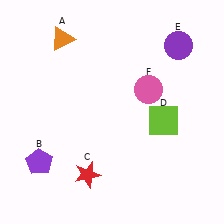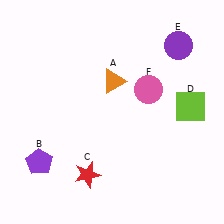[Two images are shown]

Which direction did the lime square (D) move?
The lime square (D) moved right.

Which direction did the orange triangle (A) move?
The orange triangle (A) moved right.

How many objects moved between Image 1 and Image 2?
2 objects moved between the two images.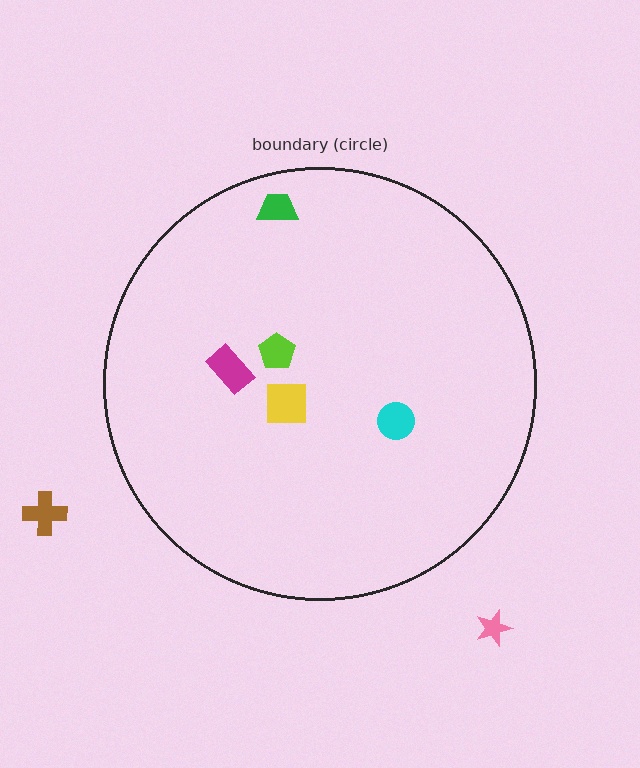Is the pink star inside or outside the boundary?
Outside.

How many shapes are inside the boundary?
5 inside, 2 outside.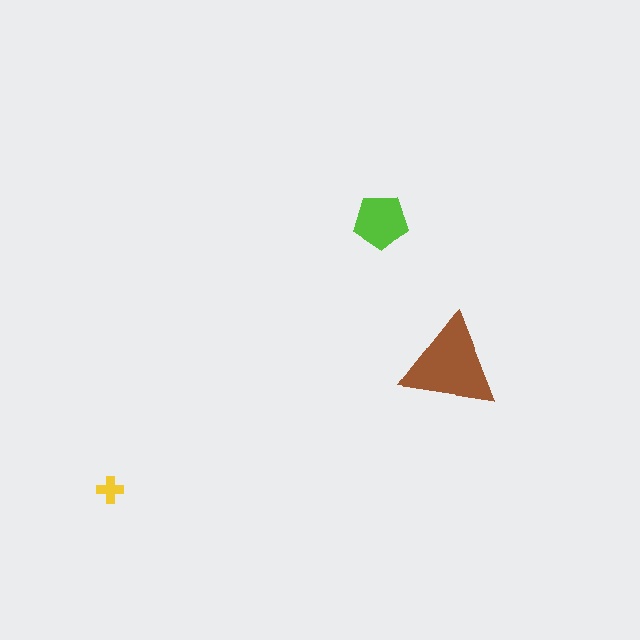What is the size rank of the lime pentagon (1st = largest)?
2nd.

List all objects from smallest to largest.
The yellow cross, the lime pentagon, the brown triangle.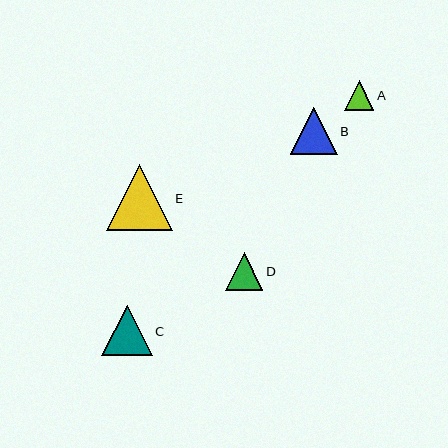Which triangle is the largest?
Triangle E is the largest with a size of approximately 66 pixels.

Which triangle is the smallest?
Triangle A is the smallest with a size of approximately 30 pixels.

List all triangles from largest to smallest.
From largest to smallest: E, C, B, D, A.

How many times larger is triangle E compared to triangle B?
Triangle E is approximately 1.4 times the size of triangle B.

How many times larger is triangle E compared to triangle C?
Triangle E is approximately 1.3 times the size of triangle C.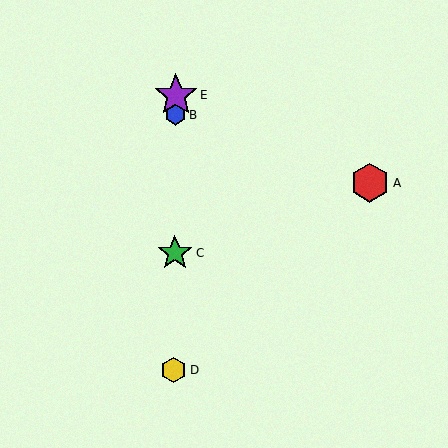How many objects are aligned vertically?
4 objects (B, C, D, E) are aligned vertically.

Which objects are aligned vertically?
Objects B, C, D, E are aligned vertically.